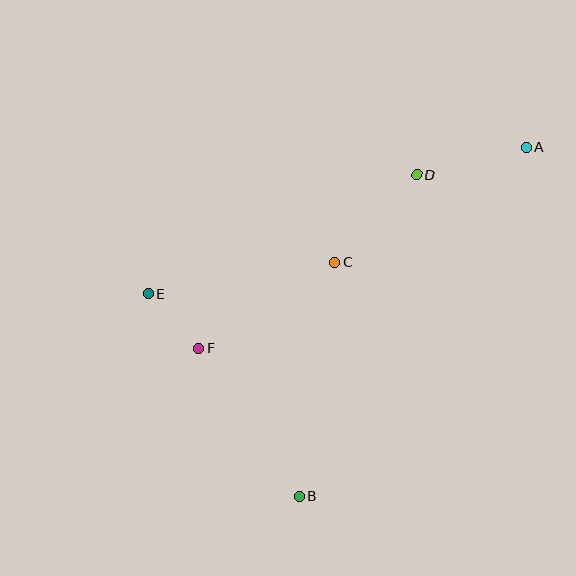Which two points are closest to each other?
Points E and F are closest to each other.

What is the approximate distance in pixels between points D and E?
The distance between D and E is approximately 294 pixels.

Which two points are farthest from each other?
Points A and B are farthest from each other.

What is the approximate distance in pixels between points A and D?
The distance between A and D is approximately 113 pixels.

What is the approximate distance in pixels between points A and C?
The distance between A and C is approximately 223 pixels.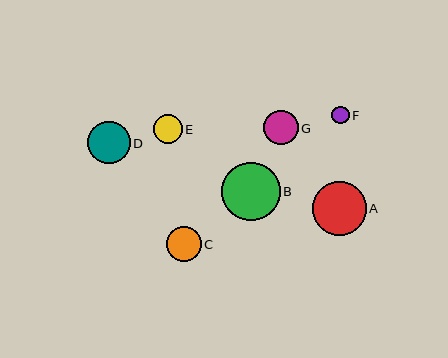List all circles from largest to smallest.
From largest to smallest: B, A, D, C, G, E, F.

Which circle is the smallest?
Circle F is the smallest with a size of approximately 18 pixels.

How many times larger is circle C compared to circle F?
Circle C is approximately 2.0 times the size of circle F.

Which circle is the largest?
Circle B is the largest with a size of approximately 58 pixels.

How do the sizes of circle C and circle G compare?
Circle C and circle G are approximately the same size.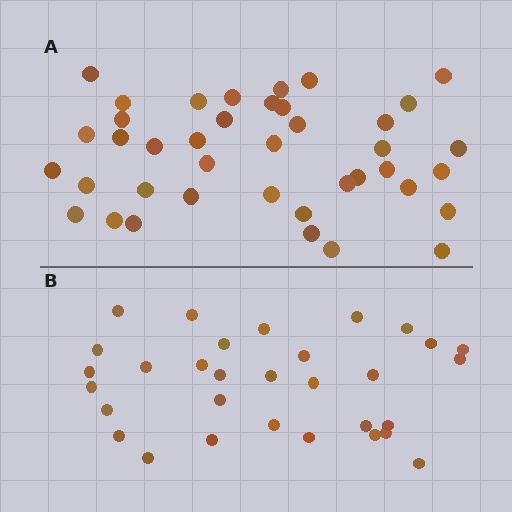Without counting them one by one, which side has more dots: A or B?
Region A (the top region) has more dots.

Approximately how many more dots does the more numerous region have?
Region A has roughly 8 or so more dots than region B.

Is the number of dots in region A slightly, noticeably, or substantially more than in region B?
Region A has noticeably more, but not dramatically so. The ratio is roughly 1.3 to 1.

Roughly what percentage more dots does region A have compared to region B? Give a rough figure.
About 30% more.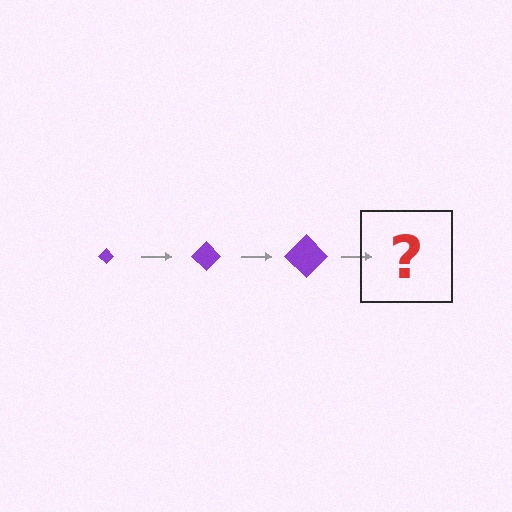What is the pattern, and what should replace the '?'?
The pattern is that the diamond gets progressively larger each step. The '?' should be a purple diamond, larger than the previous one.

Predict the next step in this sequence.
The next step is a purple diamond, larger than the previous one.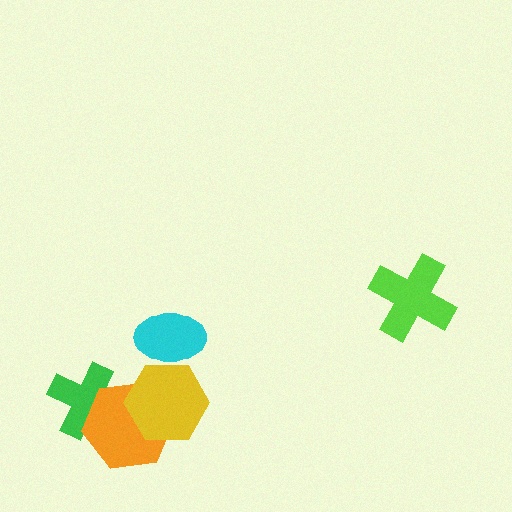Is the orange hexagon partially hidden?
Yes, it is partially covered by another shape.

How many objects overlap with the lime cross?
0 objects overlap with the lime cross.